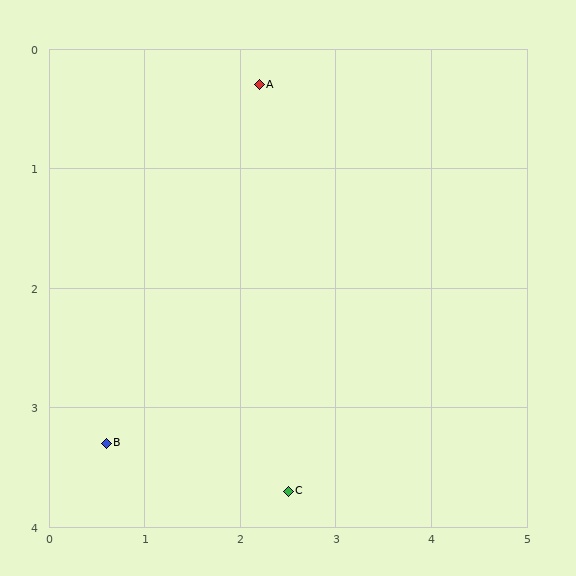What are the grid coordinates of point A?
Point A is at approximately (2.2, 0.3).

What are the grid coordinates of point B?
Point B is at approximately (0.6, 3.3).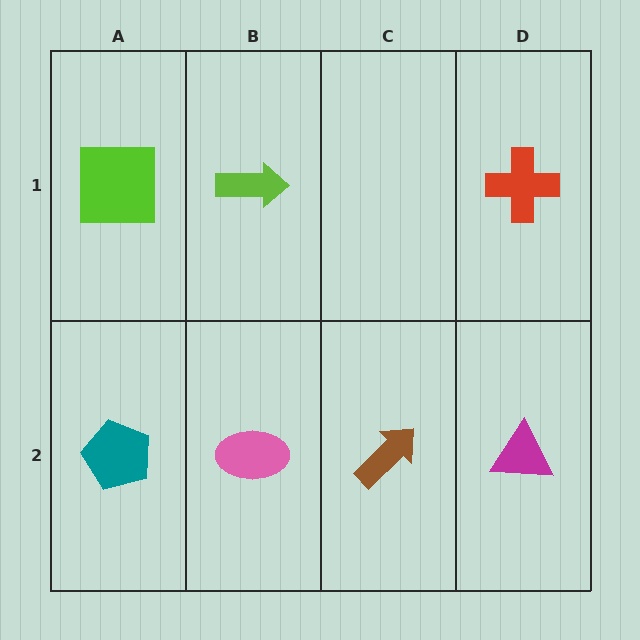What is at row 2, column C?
A brown arrow.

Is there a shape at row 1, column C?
No, that cell is empty.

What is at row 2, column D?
A magenta triangle.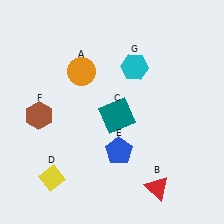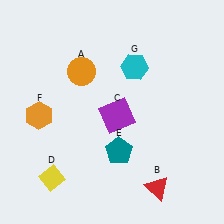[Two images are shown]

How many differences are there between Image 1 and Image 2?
There are 3 differences between the two images.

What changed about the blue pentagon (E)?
In Image 1, E is blue. In Image 2, it changed to teal.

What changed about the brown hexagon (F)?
In Image 1, F is brown. In Image 2, it changed to orange.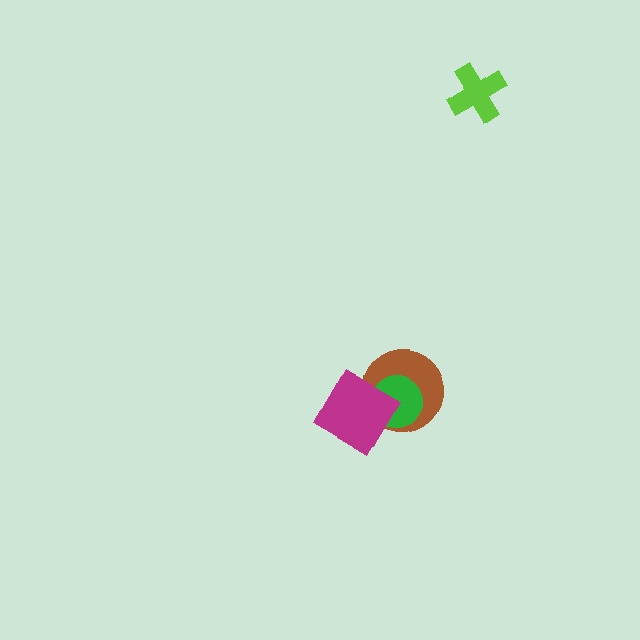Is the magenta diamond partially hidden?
No, no other shape covers it.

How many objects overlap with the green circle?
2 objects overlap with the green circle.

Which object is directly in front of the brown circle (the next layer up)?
The green circle is directly in front of the brown circle.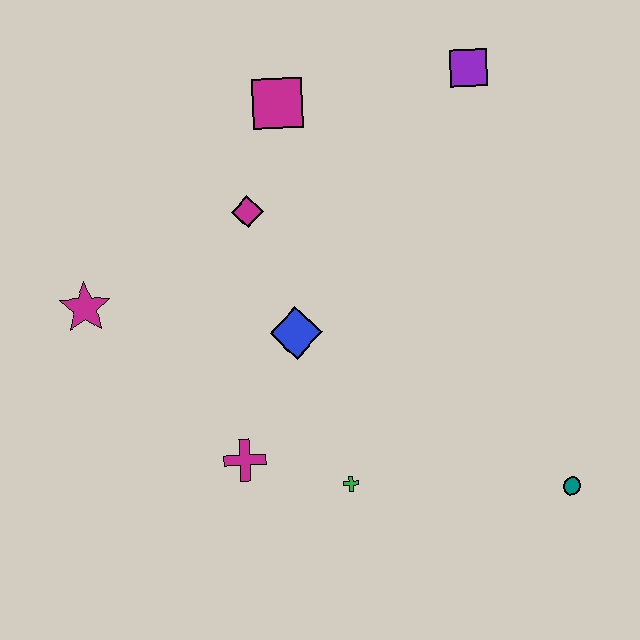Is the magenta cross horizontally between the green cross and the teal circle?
No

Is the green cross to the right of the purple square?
No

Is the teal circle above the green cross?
No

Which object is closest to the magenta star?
The magenta diamond is closest to the magenta star.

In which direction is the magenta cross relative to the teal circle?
The magenta cross is to the left of the teal circle.